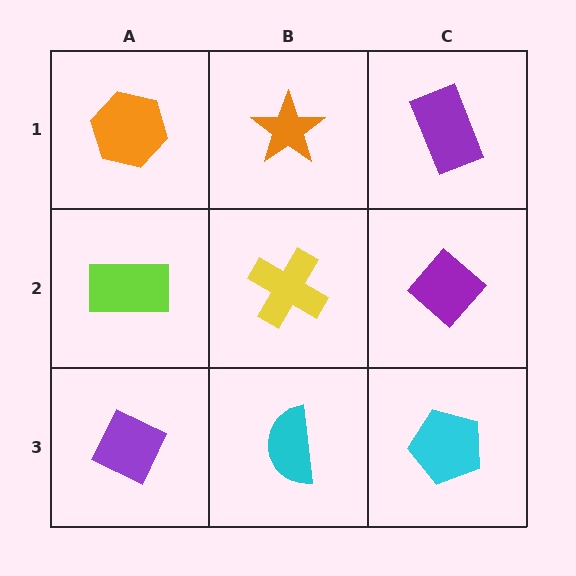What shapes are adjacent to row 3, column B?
A yellow cross (row 2, column B), a purple diamond (row 3, column A), a cyan pentagon (row 3, column C).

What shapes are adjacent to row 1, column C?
A purple diamond (row 2, column C), an orange star (row 1, column B).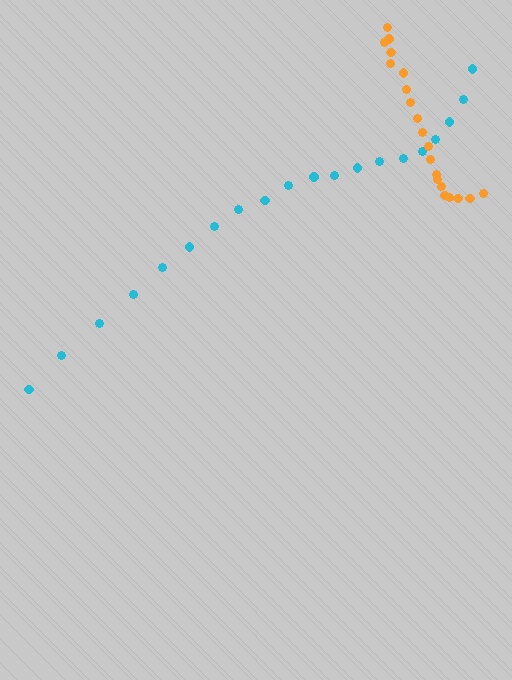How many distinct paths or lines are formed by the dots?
There are 2 distinct paths.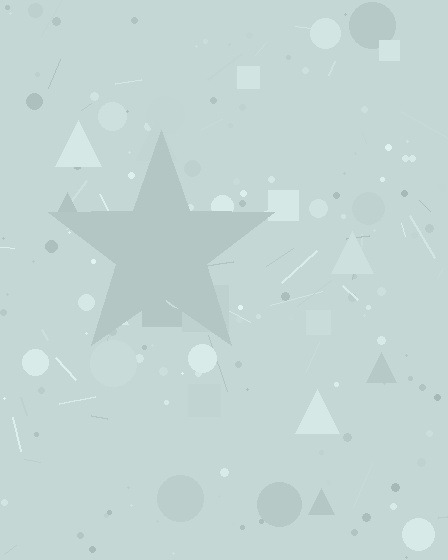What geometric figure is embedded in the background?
A star is embedded in the background.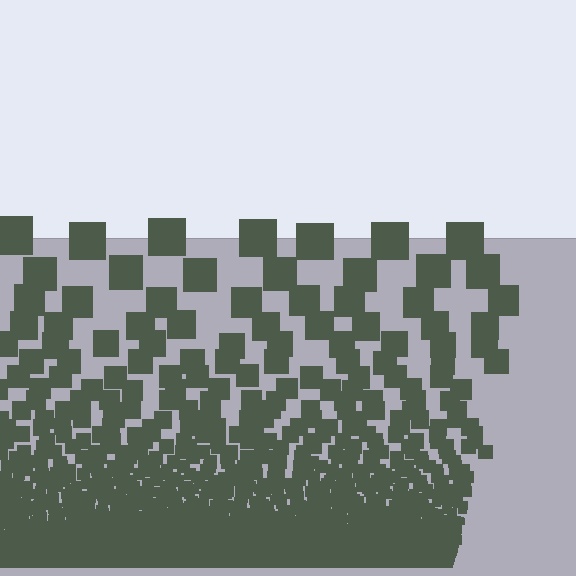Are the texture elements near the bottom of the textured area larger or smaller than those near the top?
Smaller. The gradient is inverted — elements near the bottom are smaller and denser.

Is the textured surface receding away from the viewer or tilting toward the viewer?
The surface appears to tilt toward the viewer. Texture elements get larger and sparser toward the top.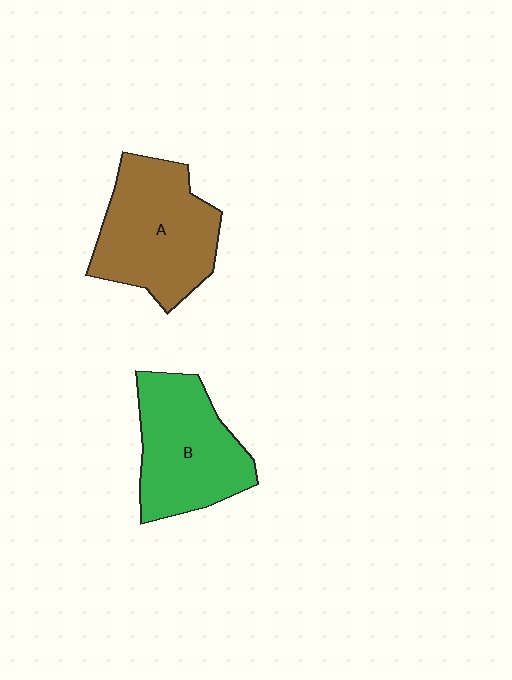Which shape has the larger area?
Shape A (brown).